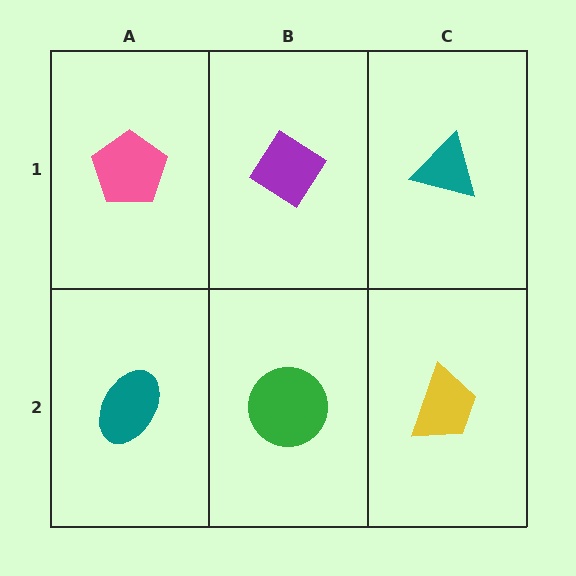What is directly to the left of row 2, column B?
A teal ellipse.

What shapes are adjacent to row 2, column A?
A pink pentagon (row 1, column A), a green circle (row 2, column B).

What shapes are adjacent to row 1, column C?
A yellow trapezoid (row 2, column C), a purple diamond (row 1, column B).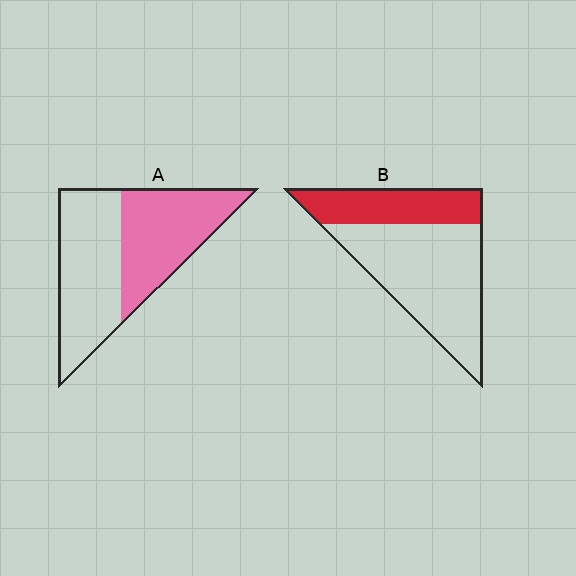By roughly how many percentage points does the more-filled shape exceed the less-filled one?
By roughly 15 percentage points (A over B).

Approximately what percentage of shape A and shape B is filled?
A is approximately 45% and B is approximately 35%.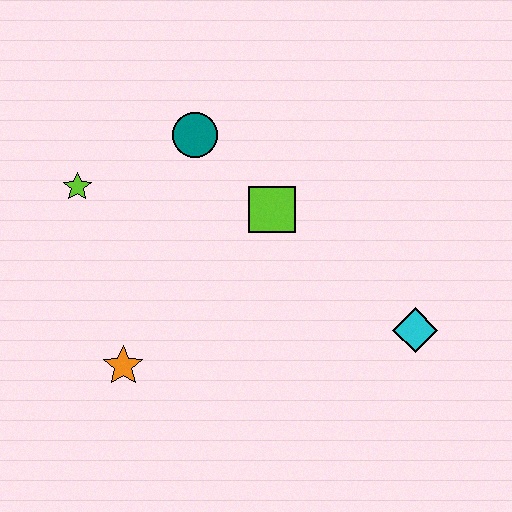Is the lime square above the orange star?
Yes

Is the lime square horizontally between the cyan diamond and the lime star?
Yes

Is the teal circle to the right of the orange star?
Yes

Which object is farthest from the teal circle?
The cyan diamond is farthest from the teal circle.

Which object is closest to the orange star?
The lime star is closest to the orange star.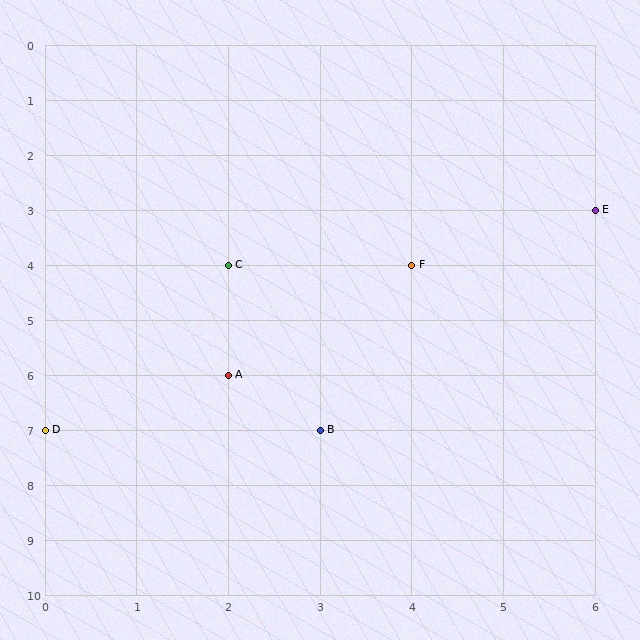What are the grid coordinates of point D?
Point D is at grid coordinates (0, 7).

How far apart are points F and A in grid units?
Points F and A are 2 columns and 2 rows apart (about 2.8 grid units diagonally).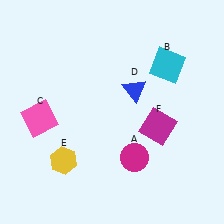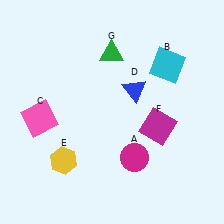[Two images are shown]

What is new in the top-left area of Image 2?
A green triangle (G) was added in the top-left area of Image 2.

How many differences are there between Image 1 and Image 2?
There is 1 difference between the two images.